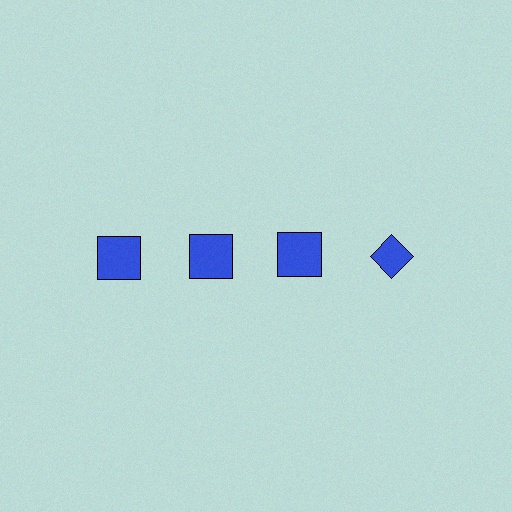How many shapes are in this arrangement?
There are 4 shapes arranged in a grid pattern.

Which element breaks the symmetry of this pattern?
The blue diamond in the top row, second from right column breaks the symmetry. All other shapes are blue squares.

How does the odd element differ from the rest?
It has a different shape: diamond instead of square.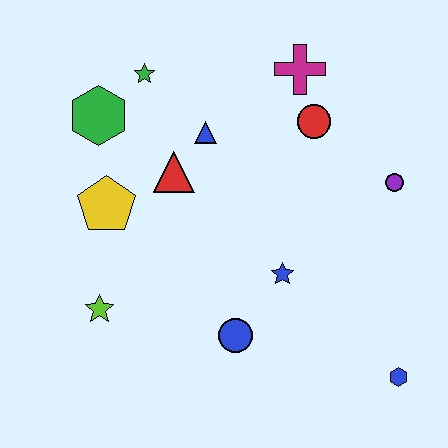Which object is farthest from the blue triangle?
The blue hexagon is farthest from the blue triangle.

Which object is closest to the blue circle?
The blue star is closest to the blue circle.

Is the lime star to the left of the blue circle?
Yes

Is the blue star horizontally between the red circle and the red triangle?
Yes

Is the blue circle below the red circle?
Yes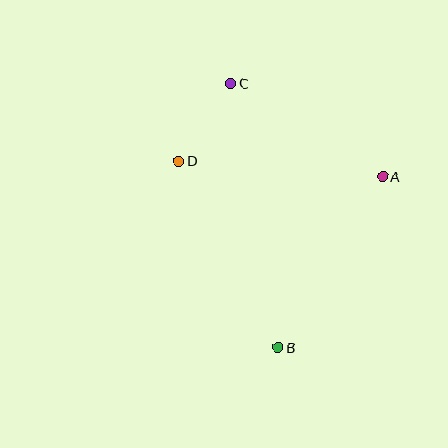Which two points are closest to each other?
Points C and D are closest to each other.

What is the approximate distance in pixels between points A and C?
The distance between A and C is approximately 178 pixels.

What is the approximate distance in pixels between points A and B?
The distance between A and B is approximately 200 pixels.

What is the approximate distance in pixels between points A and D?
The distance between A and D is approximately 205 pixels.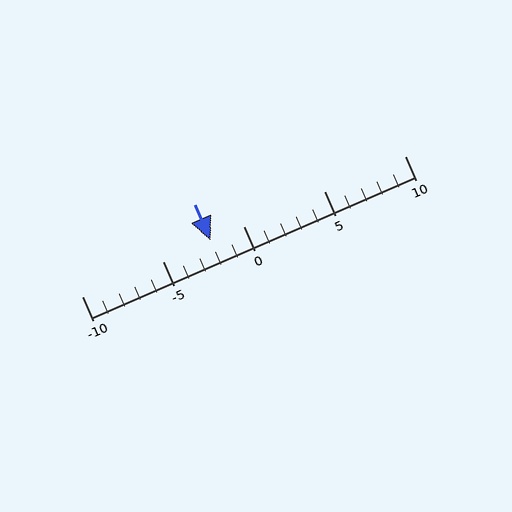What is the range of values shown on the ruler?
The ruler shows values from -10 to 10.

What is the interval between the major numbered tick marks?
The major tick marks are spaced 5 units apart.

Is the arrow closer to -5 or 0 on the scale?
The arrow is closer to 0.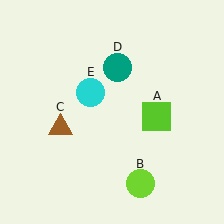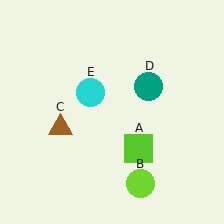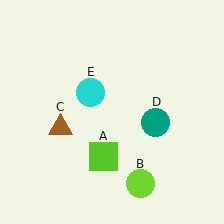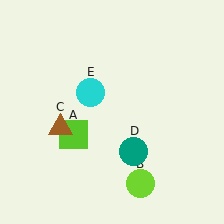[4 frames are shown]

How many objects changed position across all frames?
2 objects changed position: lime square (object A), teal circle (object D).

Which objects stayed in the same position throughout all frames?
Lime circle (object B) and brown triangle (object C) and cyan circle (object E) remained stationary.